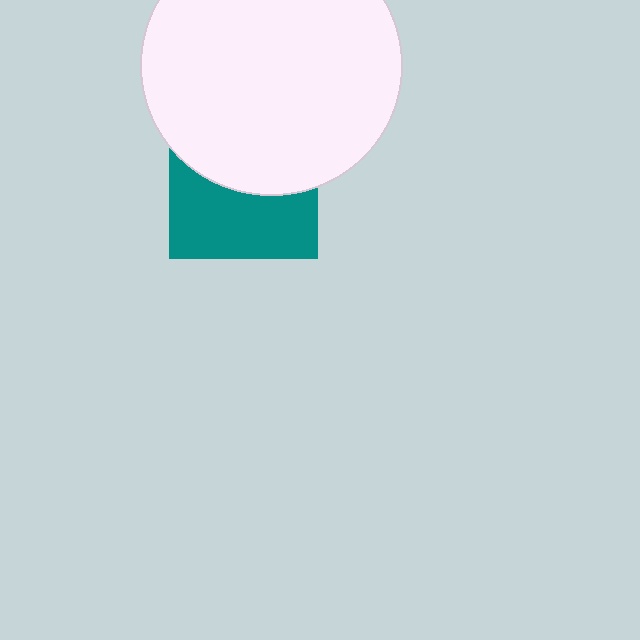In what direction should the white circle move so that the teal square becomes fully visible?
The white circle should move up. That is the shortest direction to clear the overlap and leave the teal square fully visible.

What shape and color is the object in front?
The object in front is a white circle.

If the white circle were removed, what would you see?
You would see the complete teal square.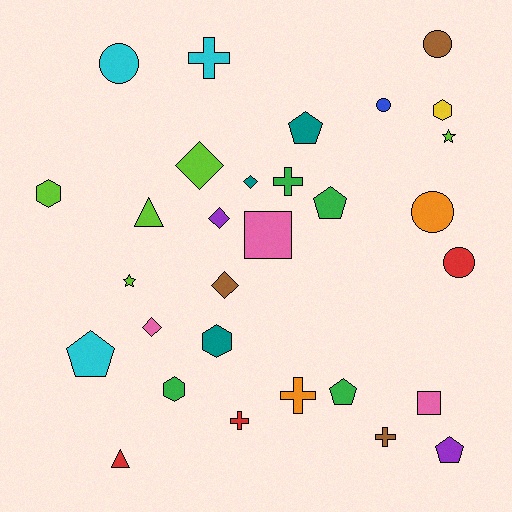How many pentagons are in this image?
There are 5 pentagons.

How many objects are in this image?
There are 30 objects.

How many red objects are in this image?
There are 3 red objects.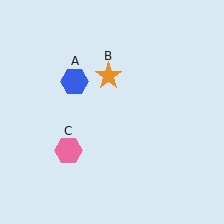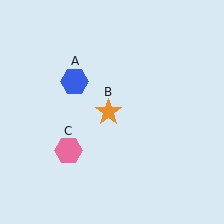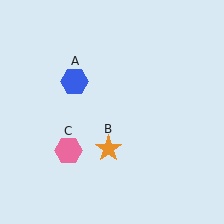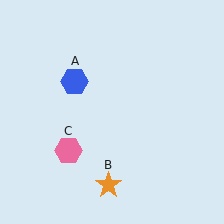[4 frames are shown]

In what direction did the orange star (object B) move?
The orange star (object B) moved down.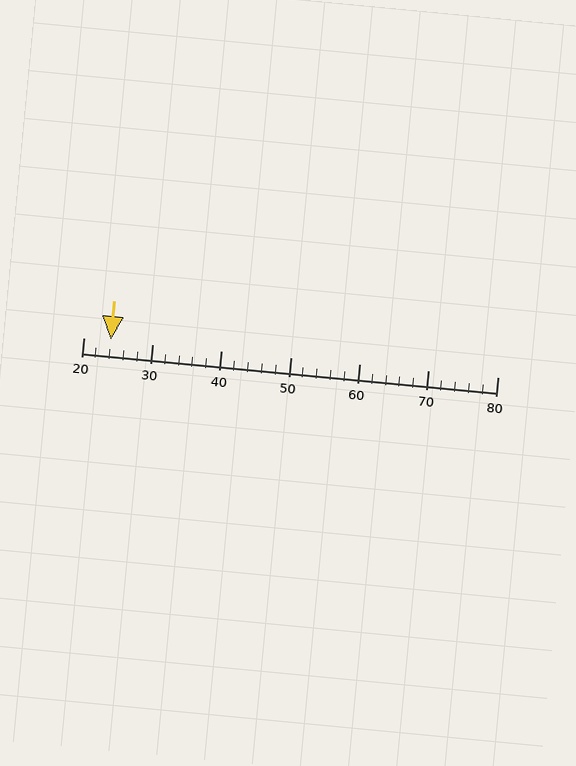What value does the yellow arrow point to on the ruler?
The yellow arrow points to approximately 24.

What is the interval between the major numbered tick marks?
The major tick marks are spaced 10 units apart.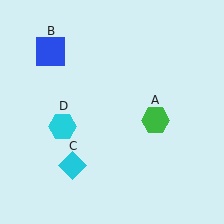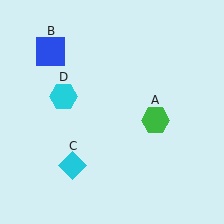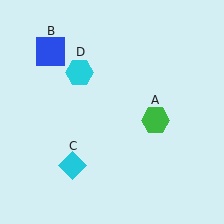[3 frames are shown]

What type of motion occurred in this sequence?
The cyan hexagon (object D) rotated clockwise around the center of the scene.